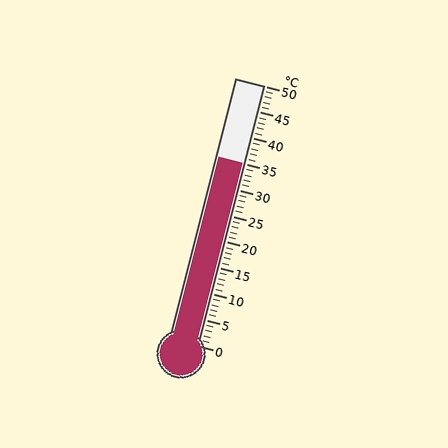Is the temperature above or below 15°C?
The temperature is above 15°C.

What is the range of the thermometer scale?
The thermometer scale ranges from 0°C to 50°C.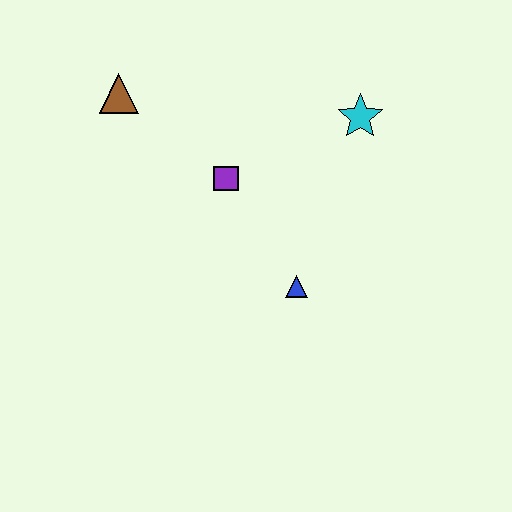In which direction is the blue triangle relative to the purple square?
The blue triangle is below the purple square.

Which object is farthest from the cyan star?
The brown triangle is farthest from the cyan star.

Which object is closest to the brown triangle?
The purple square is closest to the brown triangle.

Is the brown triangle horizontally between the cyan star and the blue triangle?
No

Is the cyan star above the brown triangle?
No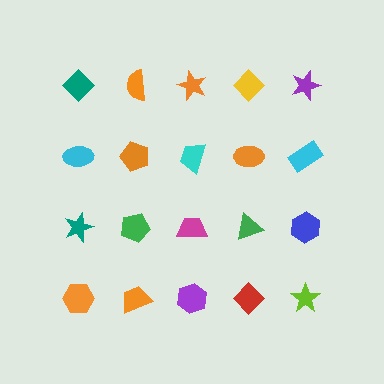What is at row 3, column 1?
A teal star.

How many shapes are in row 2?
5 shapes.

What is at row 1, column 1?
A teal diamond.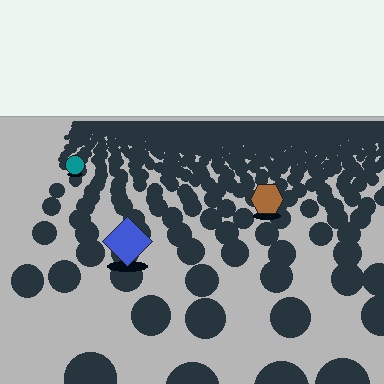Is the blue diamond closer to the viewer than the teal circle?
Yes. The blue diamond is closer — you can tell from the texture gradient: the ground texture is coarser near it.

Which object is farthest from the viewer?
The teal circle is farthest from the viewer. It appears smaller and the ground texture around it is denser.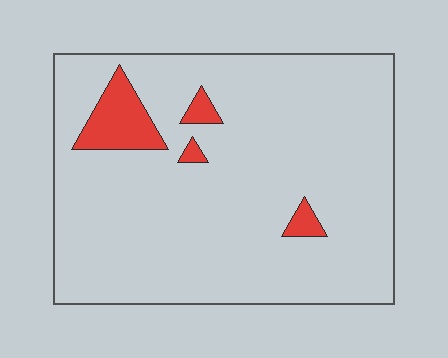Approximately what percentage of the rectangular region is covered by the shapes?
Approximately 10%.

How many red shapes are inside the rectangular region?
4.